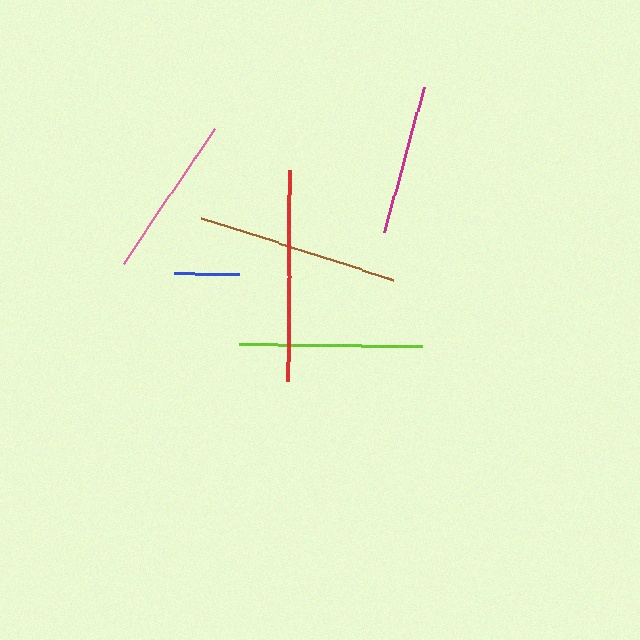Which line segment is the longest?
The red line is the longest at approximately 211 pixels.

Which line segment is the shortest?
The blue line is the shortest at approximately 65 pixels.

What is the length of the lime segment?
The lime segment is approximately 183 pixels long.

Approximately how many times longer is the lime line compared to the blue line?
The lime line is approximately 2.8 times the length of the blue line.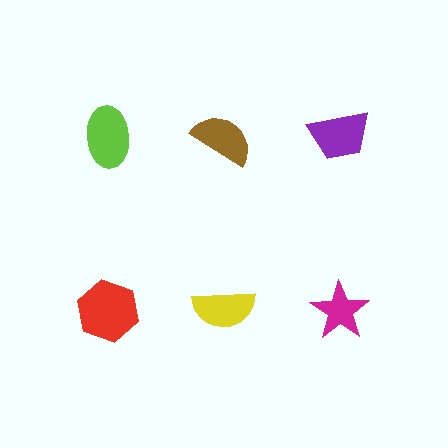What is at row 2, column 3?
A magenta star.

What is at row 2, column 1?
A red hexagon.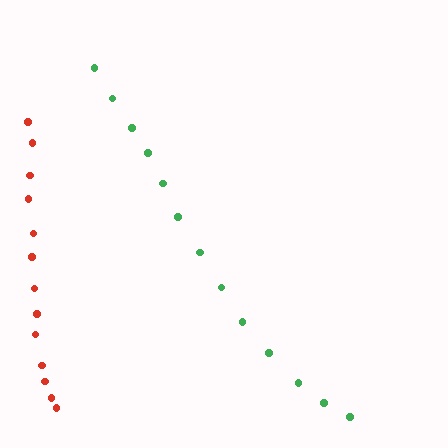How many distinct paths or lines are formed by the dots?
There are 2 distinct paths.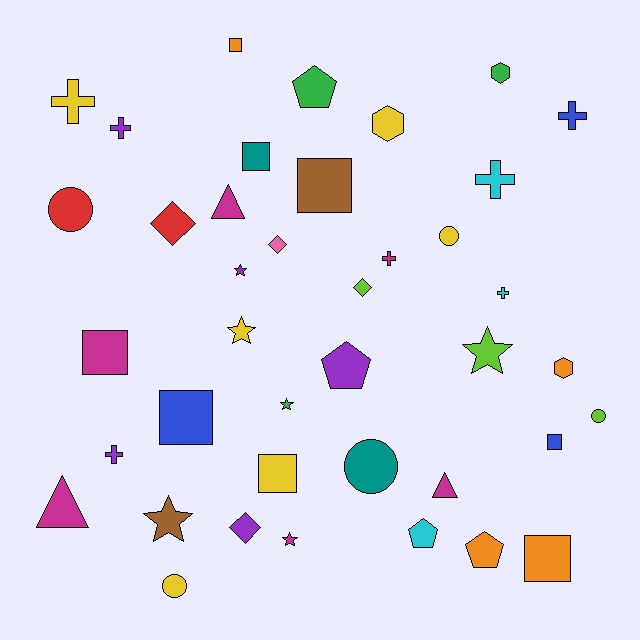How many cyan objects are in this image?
There are 3 cyan objects.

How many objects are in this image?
There are 40 objects.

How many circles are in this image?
There are 5 circles.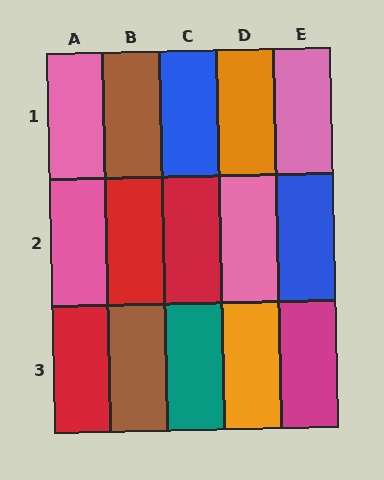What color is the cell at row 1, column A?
Pink.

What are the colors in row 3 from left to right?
Red, brown, teal, orange, magenta.